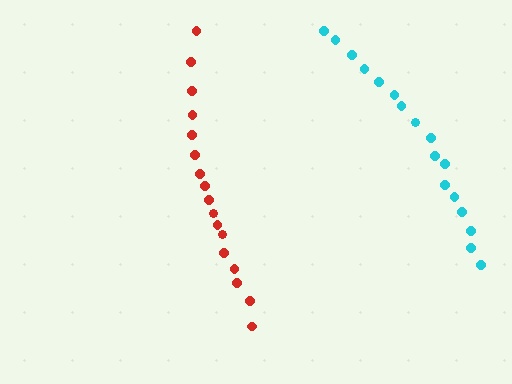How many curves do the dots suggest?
There are 2 distinct paths.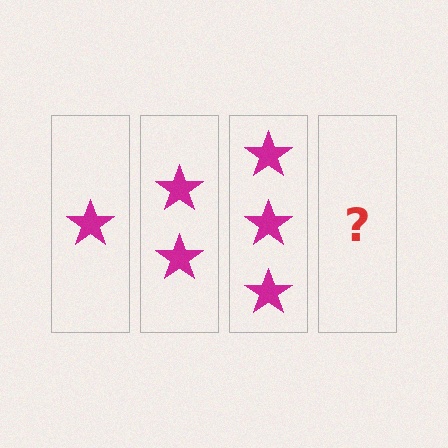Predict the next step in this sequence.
The next step is 4 stars.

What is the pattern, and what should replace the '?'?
The pattern is that each step adds one more star. The '?' should be 4 stars.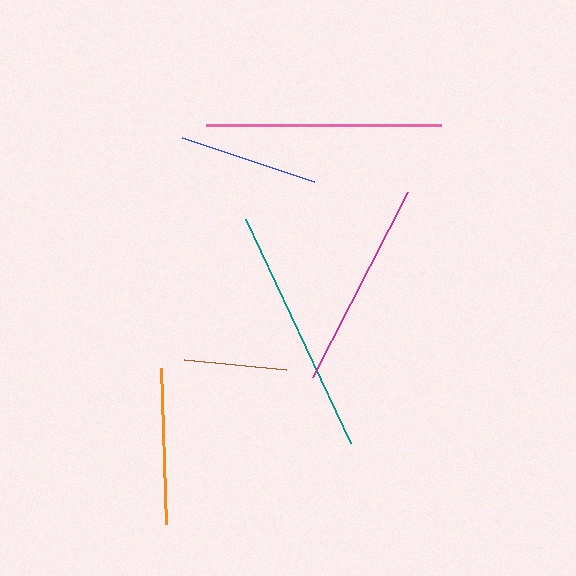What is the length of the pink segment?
The pink segment is approximately 235 pixels long.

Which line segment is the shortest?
The brown line is the shortest at approximately 103 pixels.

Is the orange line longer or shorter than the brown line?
The orange line is longer than the brown line.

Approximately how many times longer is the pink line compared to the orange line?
The pink line is approximately 1.5 times the length of the orange line.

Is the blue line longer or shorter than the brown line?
The blue line is longer than the brown line.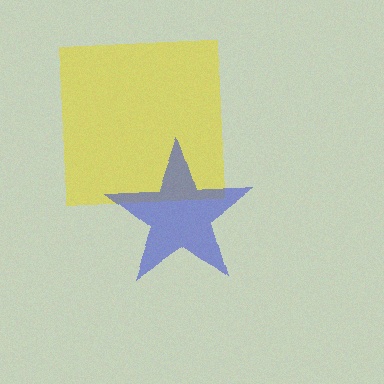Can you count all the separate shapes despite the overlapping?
Yes, there are 2 separate shapes.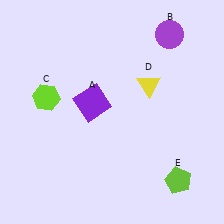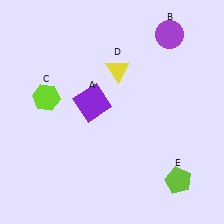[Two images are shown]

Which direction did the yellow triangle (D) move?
The yellow triangle (D) moved left.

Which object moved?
The yellow triangle (D) moved left.